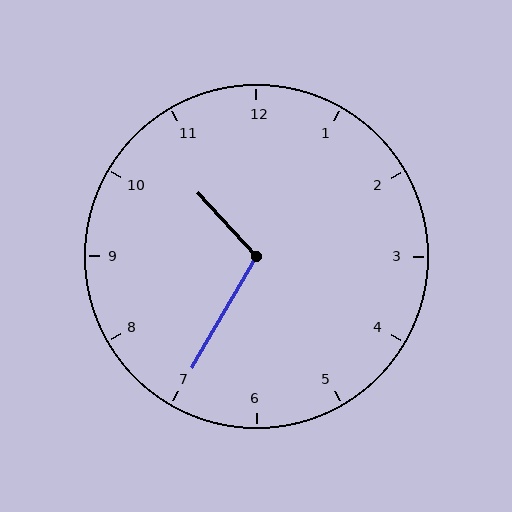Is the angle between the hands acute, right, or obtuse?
It is obtuse.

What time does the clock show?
10:35.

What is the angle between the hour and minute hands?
Approximately 108 degrees.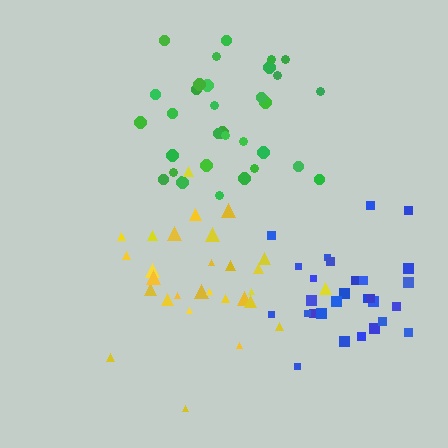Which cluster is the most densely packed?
Blue.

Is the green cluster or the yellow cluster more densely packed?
Green.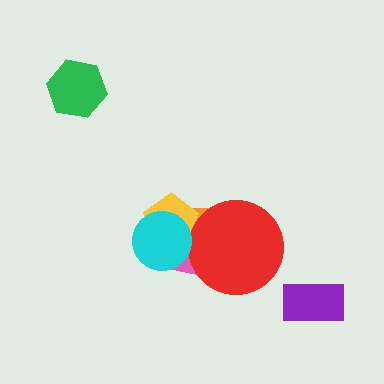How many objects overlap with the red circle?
2 objects overlap with the red circle.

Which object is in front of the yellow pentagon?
The cyan circle is in front of the yellow pentagon.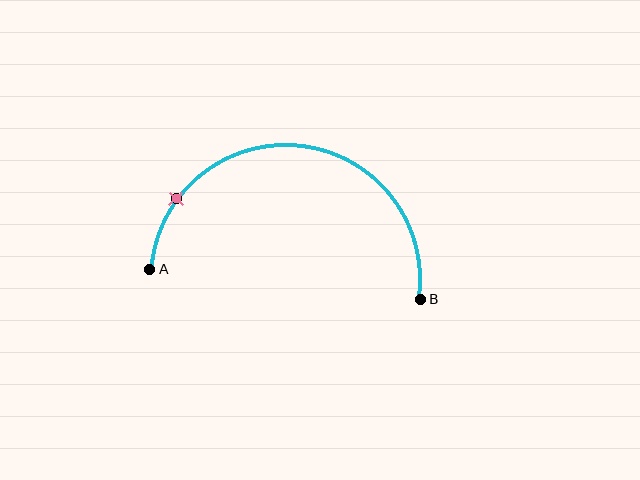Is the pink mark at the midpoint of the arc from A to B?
No. The pink mark lies on the arc but is closer to endpoint A. The arc midpoint would be at the point on the curve equidistant along the arc from both A and B.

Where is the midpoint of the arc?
The arc midpoint is the point on the curve farthest from the straight line joining A and B. It sits above that line.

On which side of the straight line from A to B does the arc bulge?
The arc bulges above the straight line connecting A and B.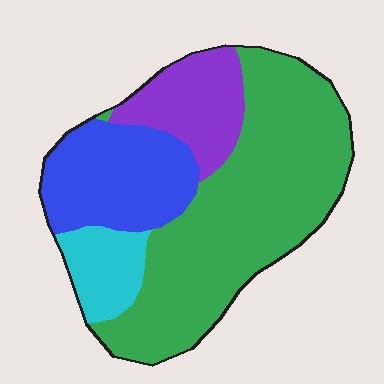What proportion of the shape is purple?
Purple takes up about one sixth (1/6) of the shape.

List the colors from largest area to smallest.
From largest to smallest: green, blue, purple, cyan.